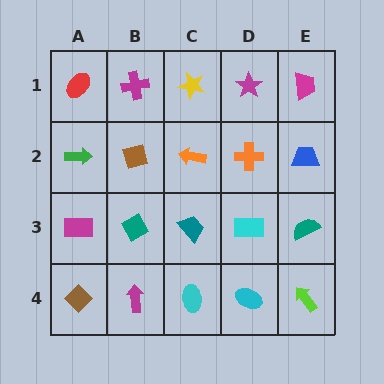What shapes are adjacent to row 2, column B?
A magenta cross (row 1, column B), a teal diamond (row 3, column B), a green arrow (row 2, column A), an orange arrow (row 2, column C).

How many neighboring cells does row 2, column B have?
4.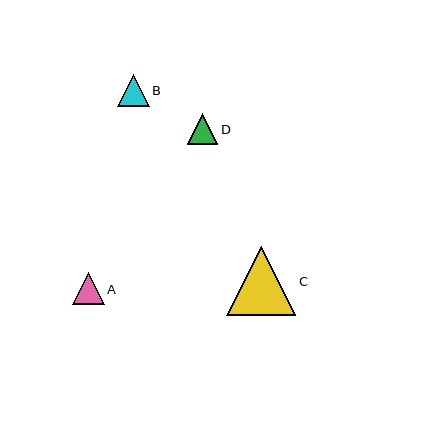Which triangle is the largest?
Triangle C is the largest with a size of approximately 69 pixels.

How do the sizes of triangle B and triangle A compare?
Triangle B and triangle A are approximately the same size.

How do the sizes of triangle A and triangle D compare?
Triangle A and triangle D are approximately the same size.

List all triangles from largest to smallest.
From largest to smallest: C, B, A, D.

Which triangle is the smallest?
Triangle D is the smallest with a size of approximately 30 pixels.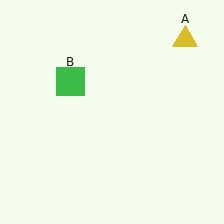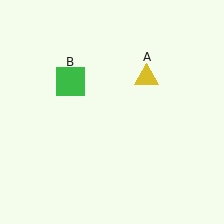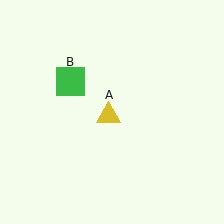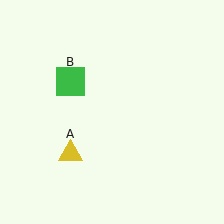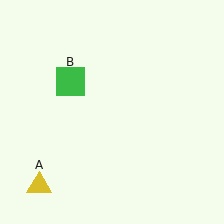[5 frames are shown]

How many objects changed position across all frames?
1 object changed position: yellow triangle (object A).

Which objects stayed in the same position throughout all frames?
Green square (object B) remained stationary.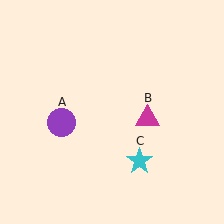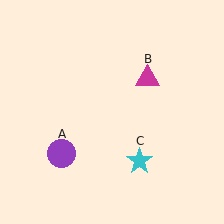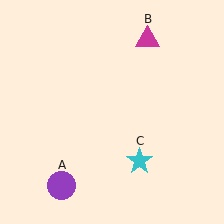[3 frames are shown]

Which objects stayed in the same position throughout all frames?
Cyan star (object C) remained stationary.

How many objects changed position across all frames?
2 objects changed position: purple circle (object A), magenta triangle (object B).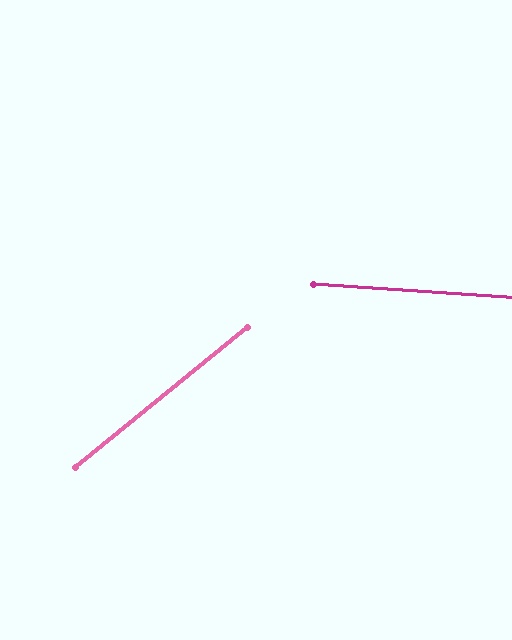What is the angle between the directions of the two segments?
Approximately 43 degrees.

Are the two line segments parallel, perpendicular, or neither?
Neither parallel nor perpendicular — they differ by about 43°.